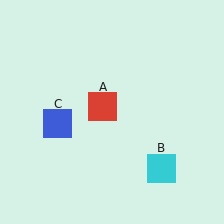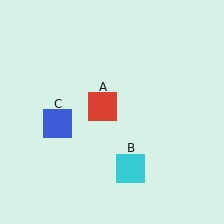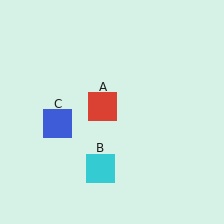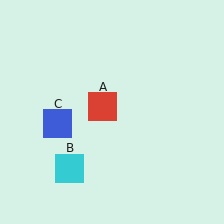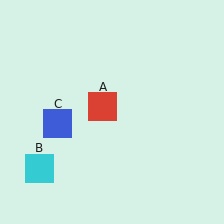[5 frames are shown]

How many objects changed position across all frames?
1 object changed position: cyan square (object B).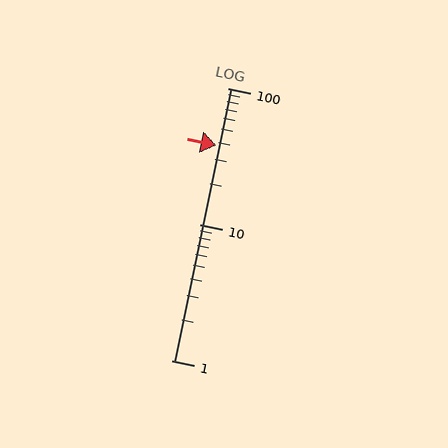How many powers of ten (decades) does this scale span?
The scale spans 2 decades, from 1 to 100.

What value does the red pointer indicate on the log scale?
The pointer indicates approximately 38.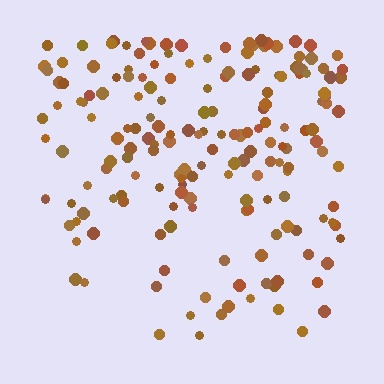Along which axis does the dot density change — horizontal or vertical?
Vertical.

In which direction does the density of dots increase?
From bottom to top, with the top side densest.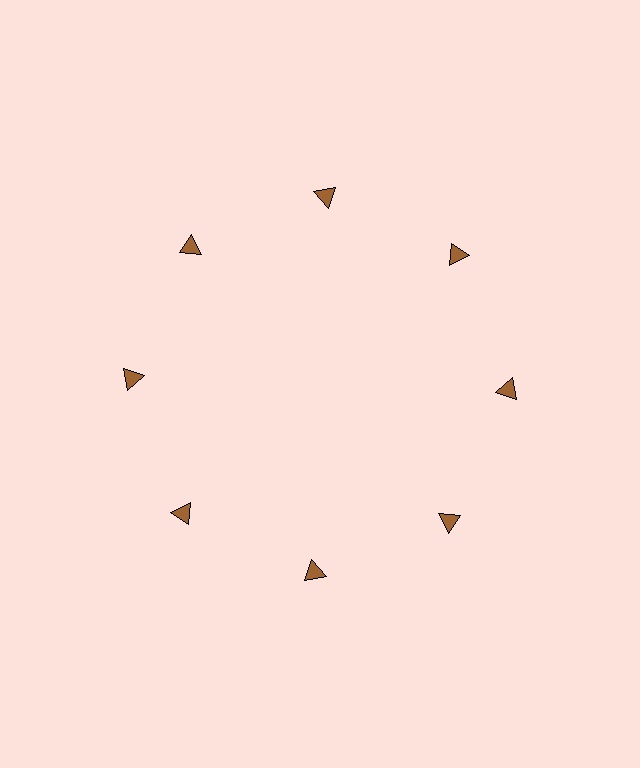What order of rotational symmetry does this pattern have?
This pattern has 8-fold rotational symmetry.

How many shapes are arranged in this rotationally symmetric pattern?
There are 8 shapes, arranged in 8 groups of 1.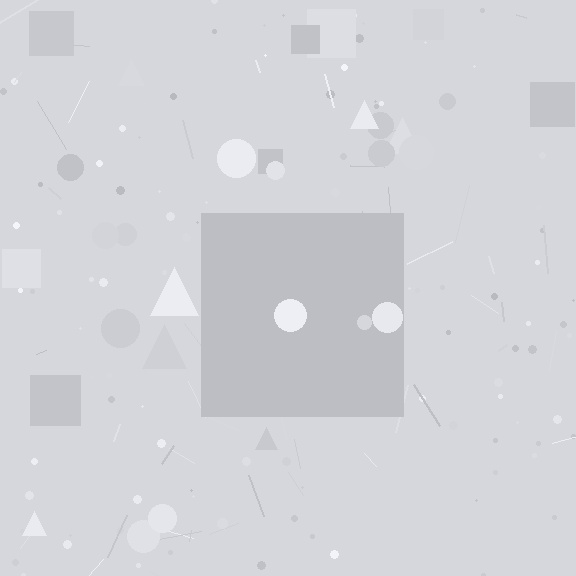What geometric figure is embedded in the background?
A square is embedded in the background.